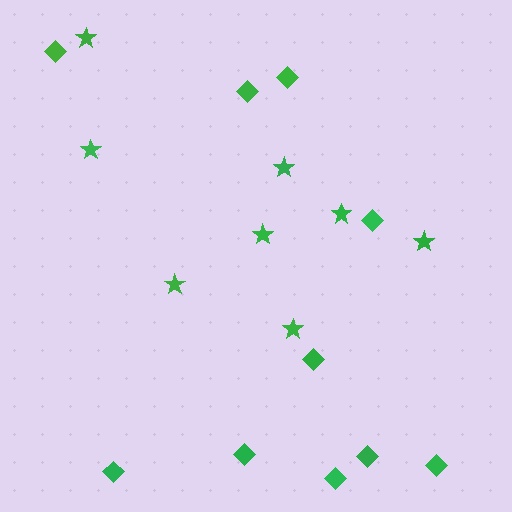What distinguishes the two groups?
There are 2 groups: one group of stars (8) and one group of diamonds (10).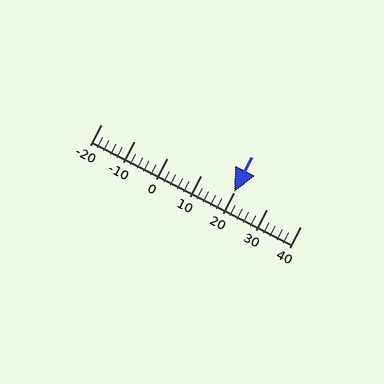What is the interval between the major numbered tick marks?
The major tick marks are spaced 10 units apart.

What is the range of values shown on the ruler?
The ruler shows values from -20 to 40.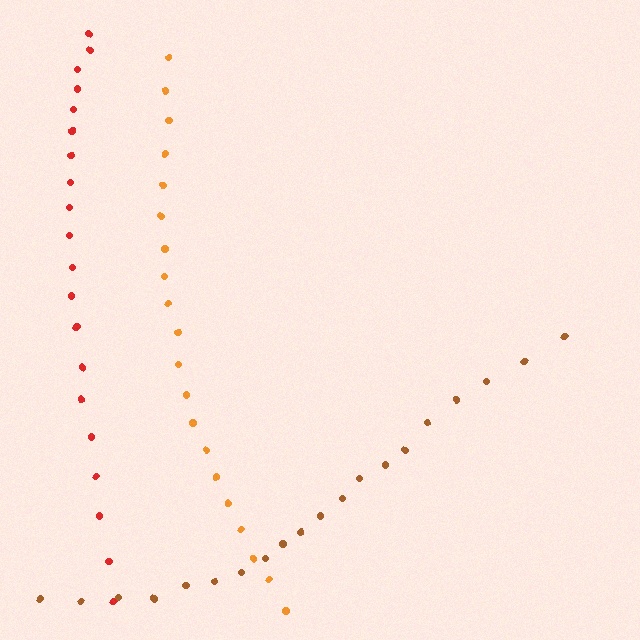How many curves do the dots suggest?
There are 3 distinct paths.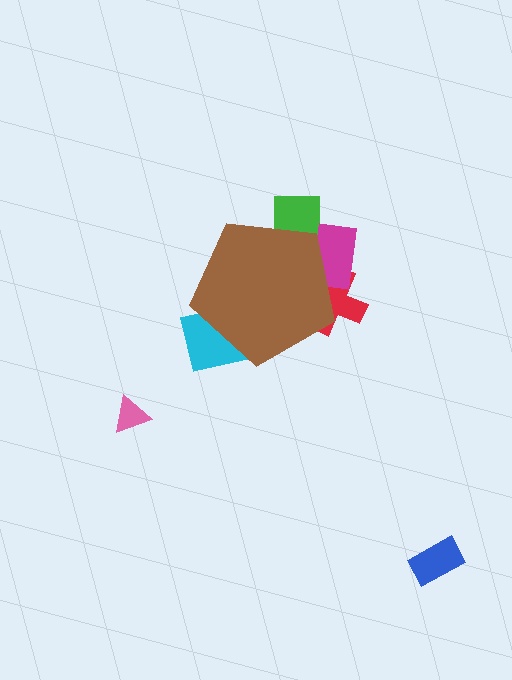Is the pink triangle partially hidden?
No, the pink triangle is fully visible.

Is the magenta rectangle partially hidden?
Yes, the magenta rectangle is partially hidden behind the brown pentagon.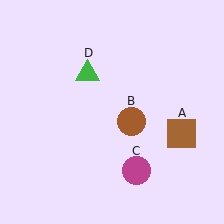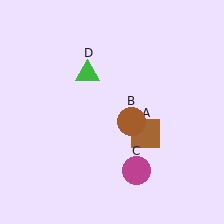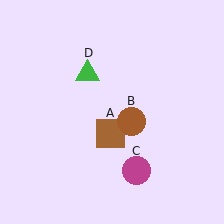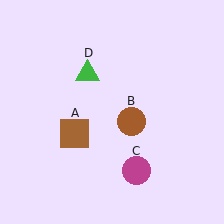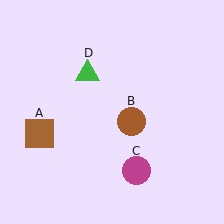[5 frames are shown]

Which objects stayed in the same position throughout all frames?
Brown circle (object B) and magenta circle (object C) and green triangle (object D) remained stationary.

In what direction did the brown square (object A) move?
The brown square (object A) moved left.